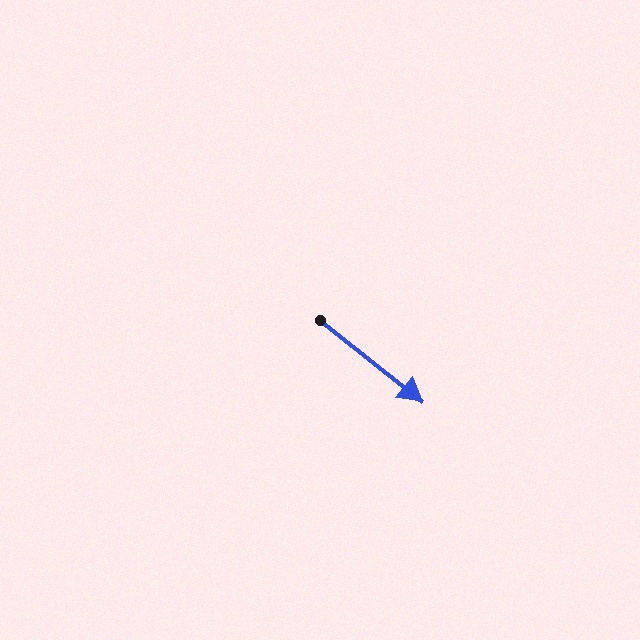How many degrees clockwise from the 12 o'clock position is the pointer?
Approximately 129 degrees.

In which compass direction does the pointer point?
Southeast.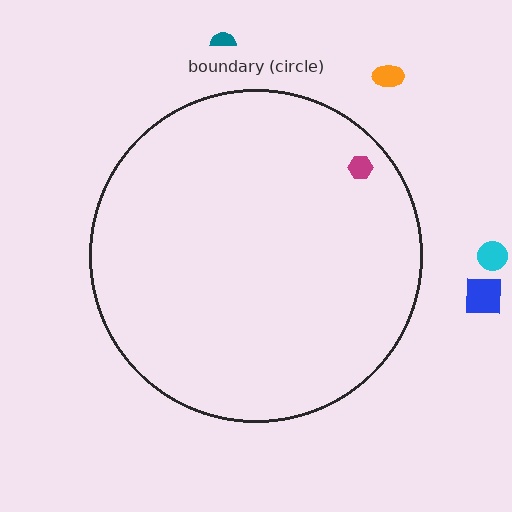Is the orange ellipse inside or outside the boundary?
Outside.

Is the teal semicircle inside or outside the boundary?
Outside.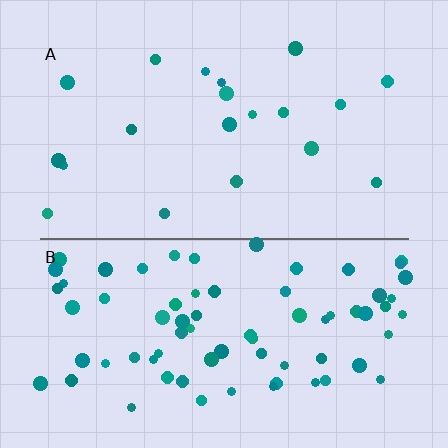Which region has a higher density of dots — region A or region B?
B (the bottom).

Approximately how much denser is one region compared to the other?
Approximately 3.7× — region B over region A.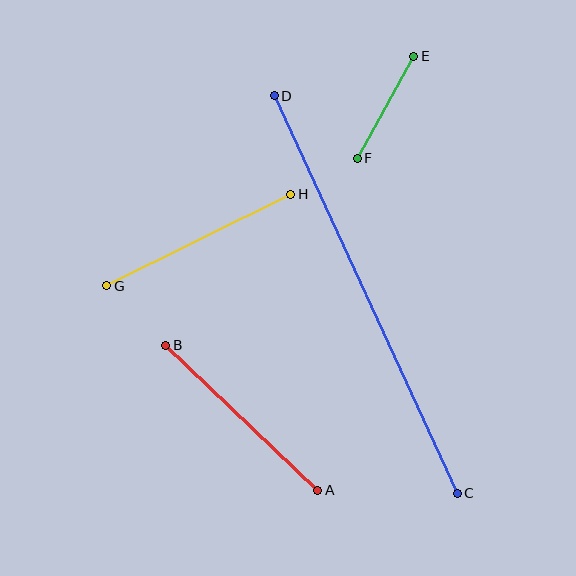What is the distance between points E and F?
The distance is approximately 116 pixels.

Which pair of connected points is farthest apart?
Points C and D are farthest apart.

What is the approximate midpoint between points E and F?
The midpoint is at approximately (385, 107) pixels.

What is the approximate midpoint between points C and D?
The midpoint is at approximately (366, 295) pixels.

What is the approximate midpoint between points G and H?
The midpoint is at approximately (199, 240) pixels.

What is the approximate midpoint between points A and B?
The midpoint is at approximately (242, 418) pixels.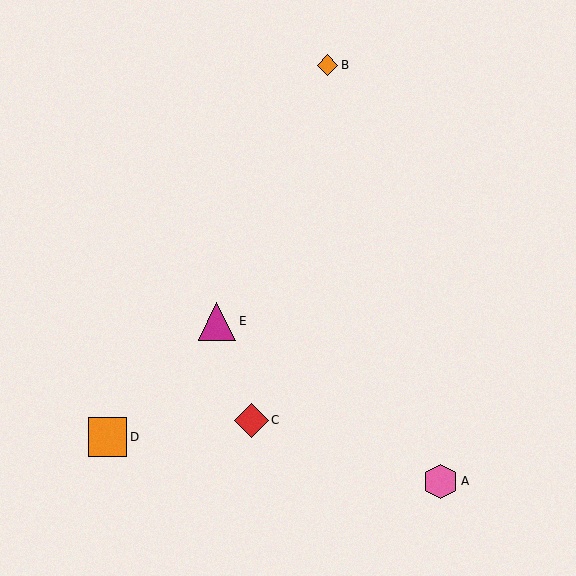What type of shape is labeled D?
Shape D is an orange square.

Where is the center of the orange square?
The center of the orange square is at (108, 437).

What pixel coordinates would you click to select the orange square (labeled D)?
Click at (108, 437) to select the orange square D.